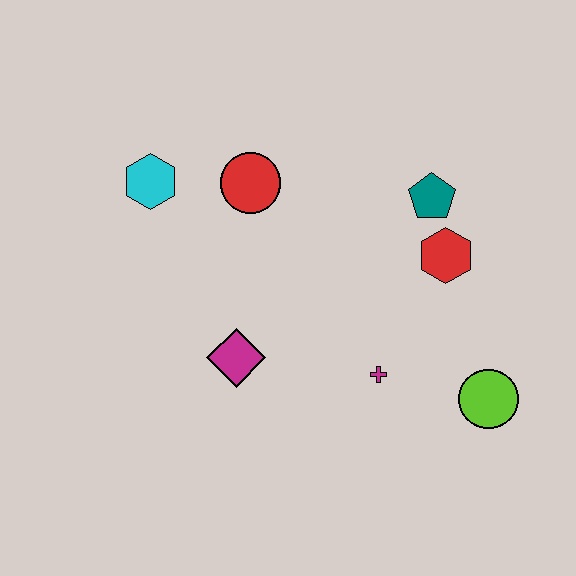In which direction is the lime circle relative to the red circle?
The lime circle is to the right of the red circle.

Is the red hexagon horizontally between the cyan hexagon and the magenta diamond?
No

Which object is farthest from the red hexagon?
The cyan hexagon is farthest from the red hexagon.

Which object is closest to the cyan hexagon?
The red circle is closest to the cyan hexagon.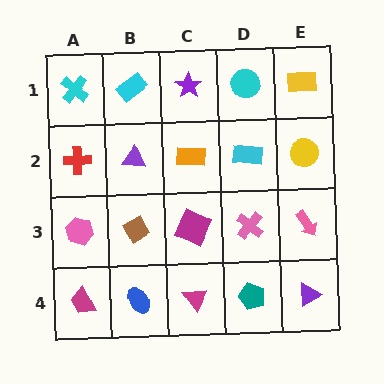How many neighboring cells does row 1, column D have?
3.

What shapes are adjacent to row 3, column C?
An orange rectangle (row 2, column C), a magenta triangle (row 4, column C), a brown diamond (row 3, column B), a pink cross (row 3, column D).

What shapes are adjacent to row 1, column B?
A purple triangle (row 2, column B), a cyan cross (row 1, column A), a purple star (row 1, column C).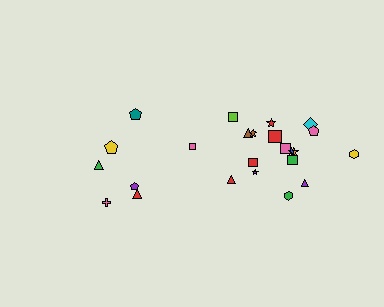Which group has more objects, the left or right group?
The right group.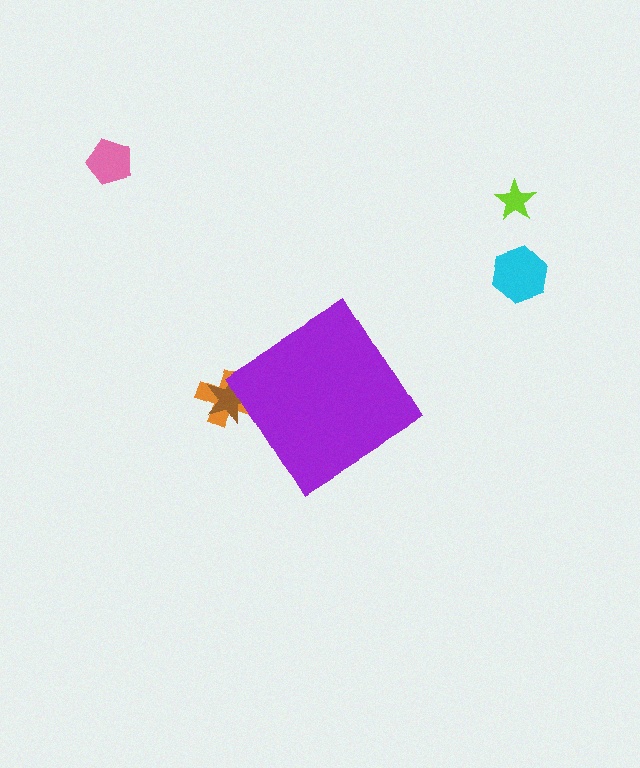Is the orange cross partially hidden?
Yes, the orange cross is partially hidden behind the purple diamond.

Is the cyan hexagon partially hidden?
No, the cyan hexagon is fully visible.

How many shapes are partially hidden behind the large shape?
2 shapes are partially hidden.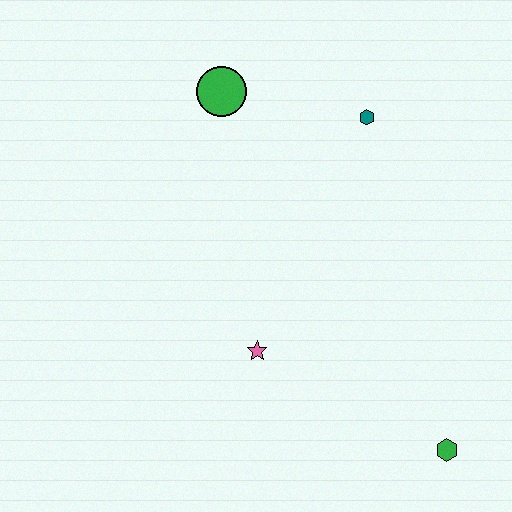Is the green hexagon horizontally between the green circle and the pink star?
No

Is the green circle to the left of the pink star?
Yes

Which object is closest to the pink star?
The green hexagon is closest to the pink star.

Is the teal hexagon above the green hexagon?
Yes